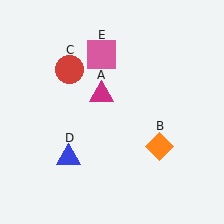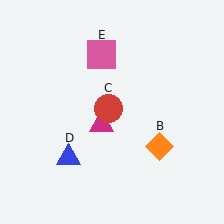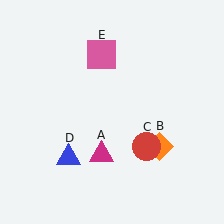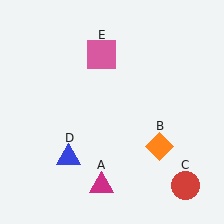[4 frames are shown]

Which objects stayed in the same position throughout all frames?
Orange diamond (object B) and blue triangle (object D) and pink square (object E) remained stationary.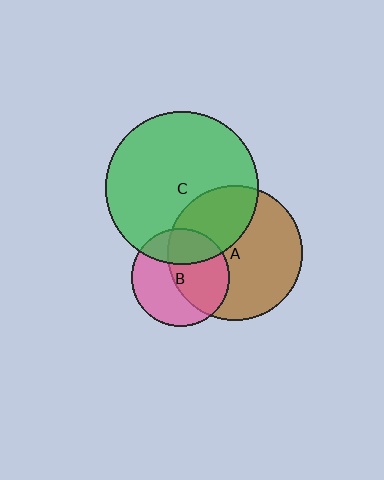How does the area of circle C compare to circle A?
Approximately 1.3 times.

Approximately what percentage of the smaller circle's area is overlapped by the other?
Approximately 35%.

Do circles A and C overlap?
Yes.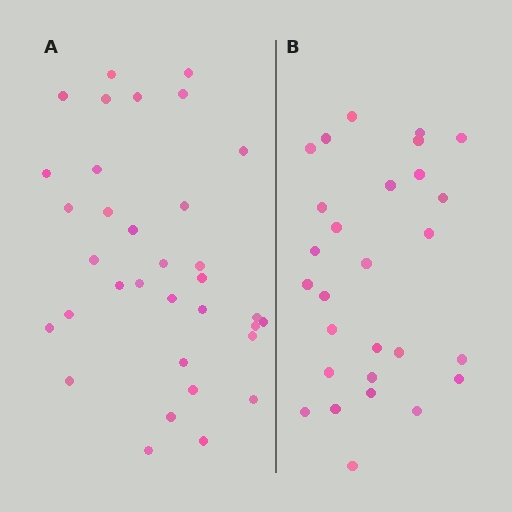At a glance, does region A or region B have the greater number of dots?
Region A (the left region) has more dots.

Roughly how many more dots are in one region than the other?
Region A has about 6 more dots than region B.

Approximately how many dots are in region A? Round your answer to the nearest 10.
About 30 dots. (The exact count is 34, which rounds to 30.)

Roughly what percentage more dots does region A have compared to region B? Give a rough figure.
About 20% more.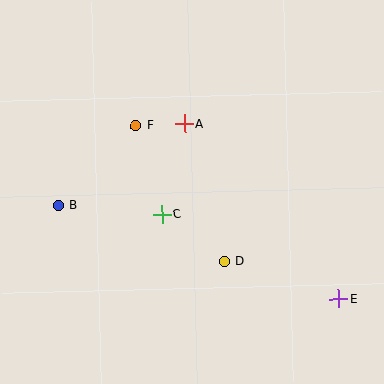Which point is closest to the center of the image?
Point C at (162, 215) is closest to the center.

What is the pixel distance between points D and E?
The distance between D and E is 121 pixels.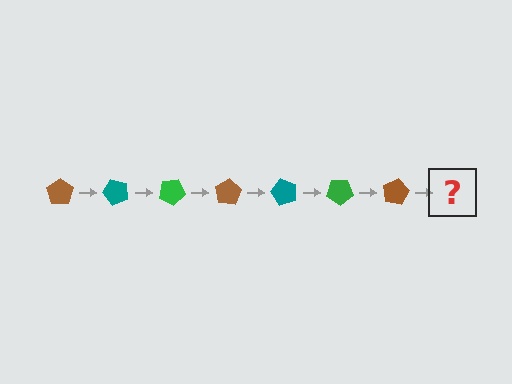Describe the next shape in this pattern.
It should be a teal pentagon, rotated 350 degrees from the start.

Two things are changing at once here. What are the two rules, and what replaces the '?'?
The two rules are that it rotates 50 degrees each step and the color cycles through brown, teal, and green. The '?' should be a teal pentagon, rotated 350 degrees from the start.